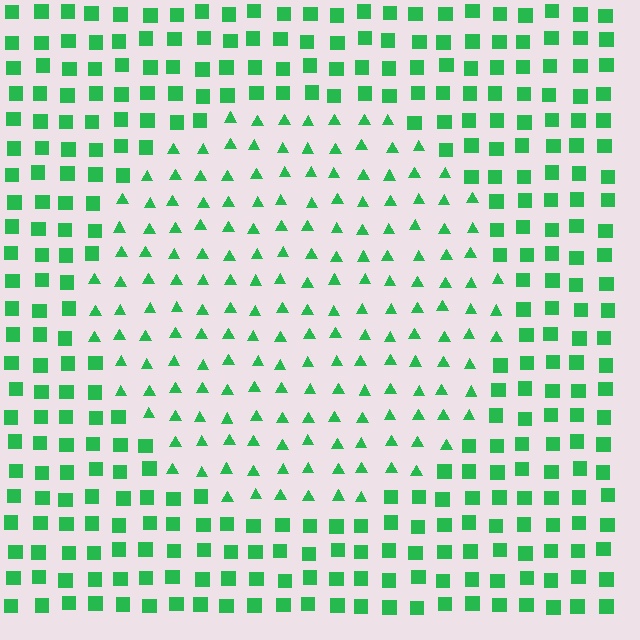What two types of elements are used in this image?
The image uses triangles inside the circle region and squares outside it.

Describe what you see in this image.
The image is filled with small green elements arranged in a uniform grid. A circle-shaped region contains triangles, while the surrounding area contains squares. The boundary is defined purely by the change in element shape.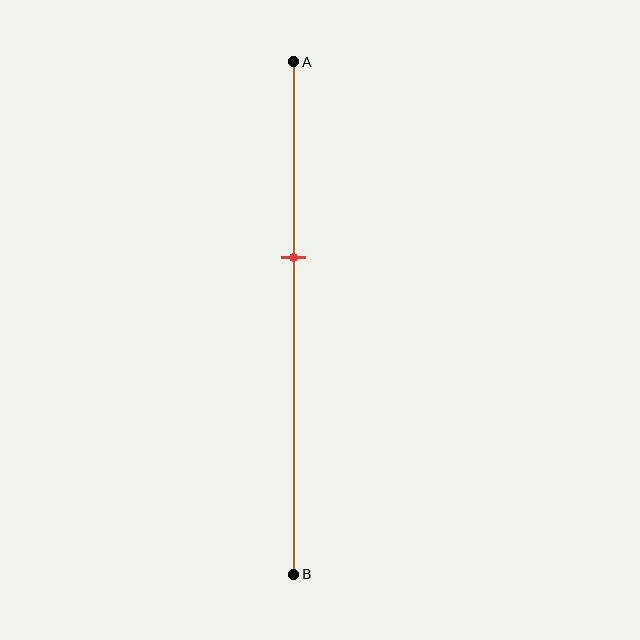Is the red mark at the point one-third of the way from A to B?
No, the mark is at about 40% from A, not at the 33% one-third point.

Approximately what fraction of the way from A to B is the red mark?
The red mark is approximately 40% of the way from A to B.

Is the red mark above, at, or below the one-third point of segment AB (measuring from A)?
The red mark is below the one-third point of segment AB.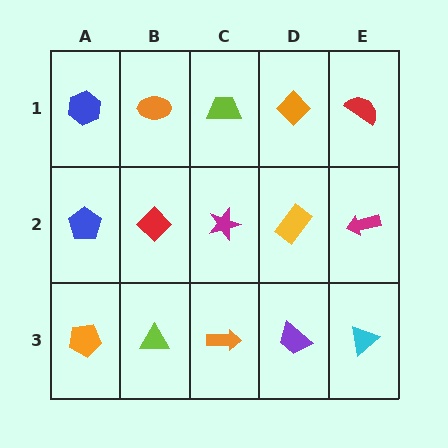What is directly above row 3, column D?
A yellow rectangle.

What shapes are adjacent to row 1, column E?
A magenta arrow (row 2, column E), an orange diamond (row 1, column D).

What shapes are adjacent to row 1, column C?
A magenta star (row 2, column C), an orange ellipse (row 1, column B), an orange diamond (row 1, column D).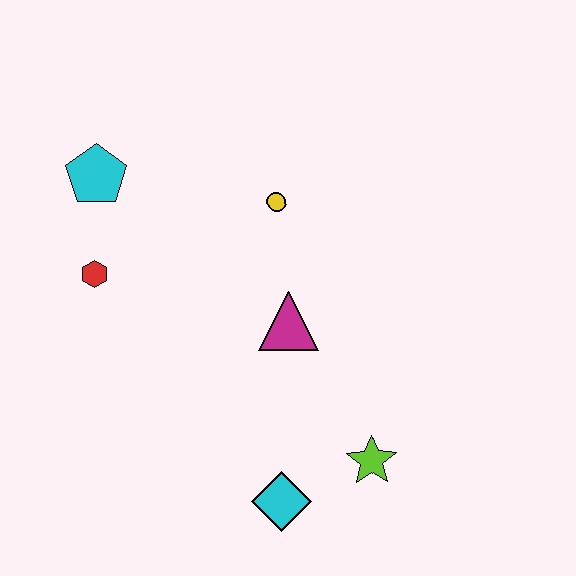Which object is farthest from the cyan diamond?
The cyan pentagon is farthest from the cyan diamond.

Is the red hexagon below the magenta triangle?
No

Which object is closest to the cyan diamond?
The lime star is closest to the cyan diamond.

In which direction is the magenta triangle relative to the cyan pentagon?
The magenta triangle is to the right of the cyan pentagon.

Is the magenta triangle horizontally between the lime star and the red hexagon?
Yes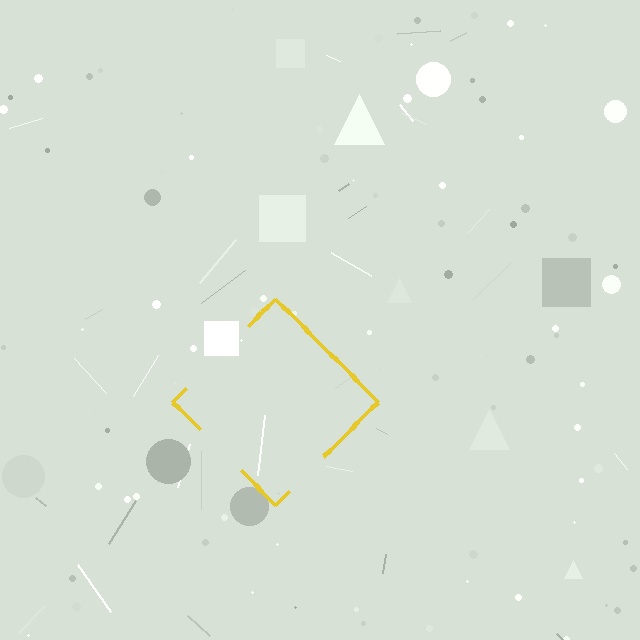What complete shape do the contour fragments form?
The contour fragments form a diamond.